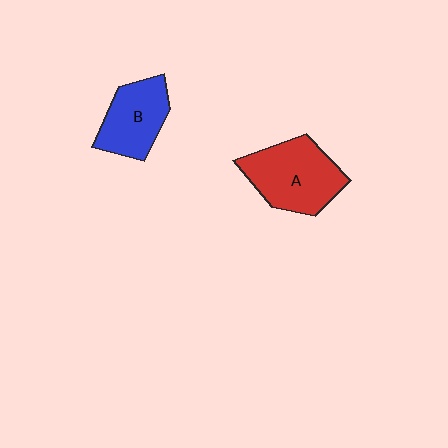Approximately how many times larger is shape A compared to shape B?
Approximately 1.3 times.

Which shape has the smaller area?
Shape B (blue).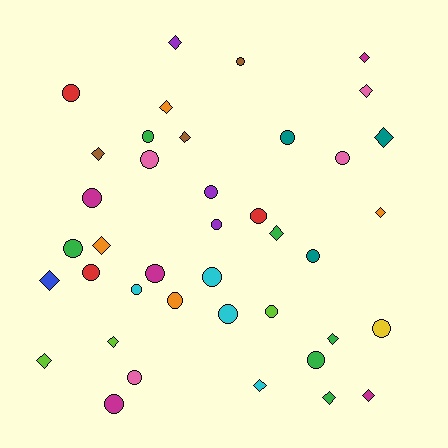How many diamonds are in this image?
There are 17 diamonds.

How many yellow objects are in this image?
There is 1 yellow object.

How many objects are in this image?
There are 40 objects.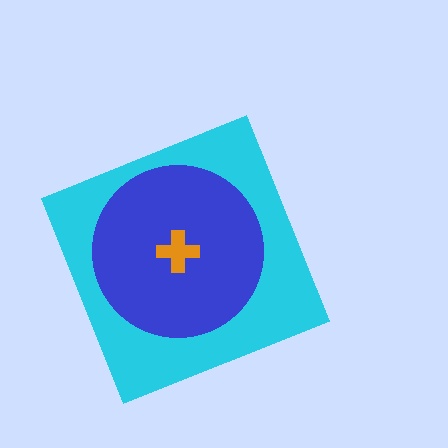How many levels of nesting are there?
3.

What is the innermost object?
The orange cross.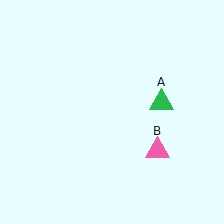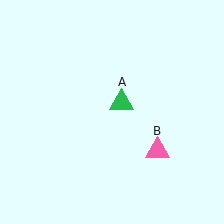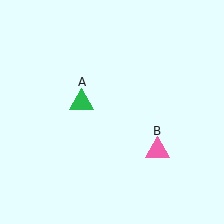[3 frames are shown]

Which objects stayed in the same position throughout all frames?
Pink triangle (object B) remained stationary.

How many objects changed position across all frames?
1 object changed position: green triangle (object A).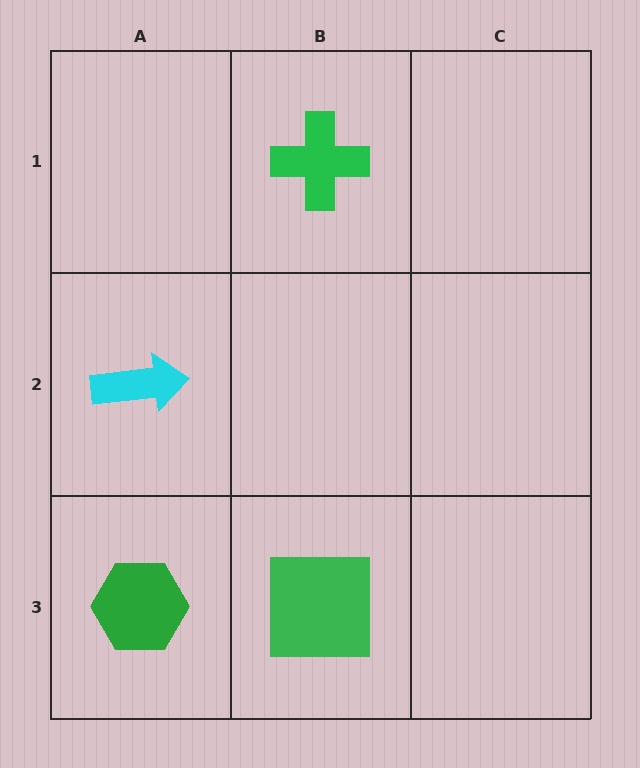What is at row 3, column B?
A green square.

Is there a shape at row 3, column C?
No, that cell is empty.